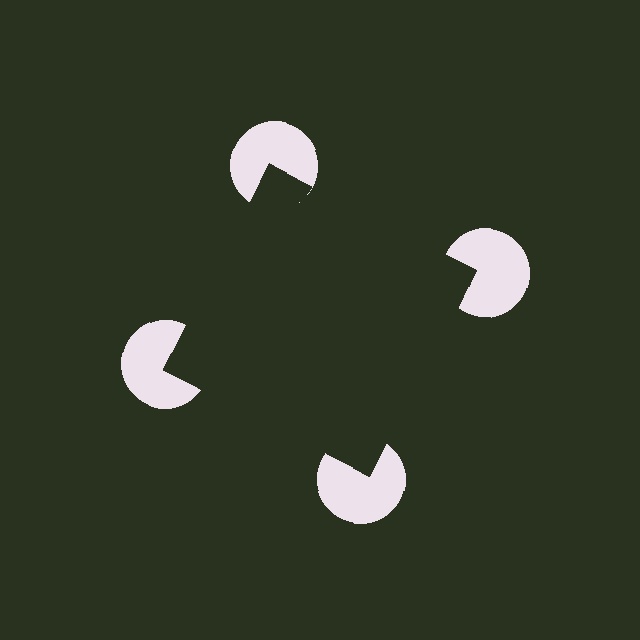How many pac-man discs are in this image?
There are 4 — one at each vertex of the illusory square.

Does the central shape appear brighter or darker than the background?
It typically appears slightly darker than the background, even though no actual brightness change is drawn.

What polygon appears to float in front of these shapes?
An illusory square — its edges are inferred from the aligned wedge cuts in the pac-man discs, not physically drawn.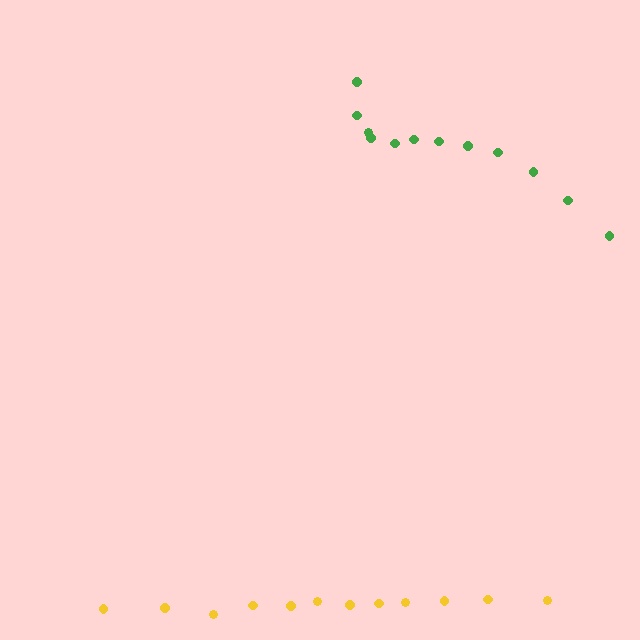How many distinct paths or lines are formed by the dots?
There are 2 distinct paths.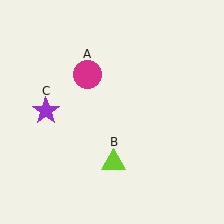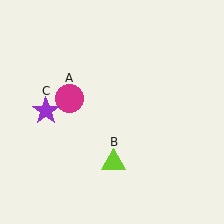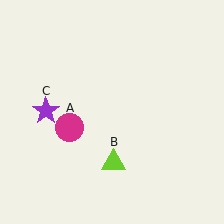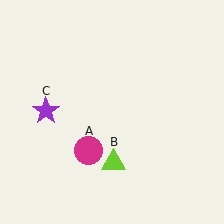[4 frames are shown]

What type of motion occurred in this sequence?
The magenta circle (object A) rotated counterclockwise around the center of the scene.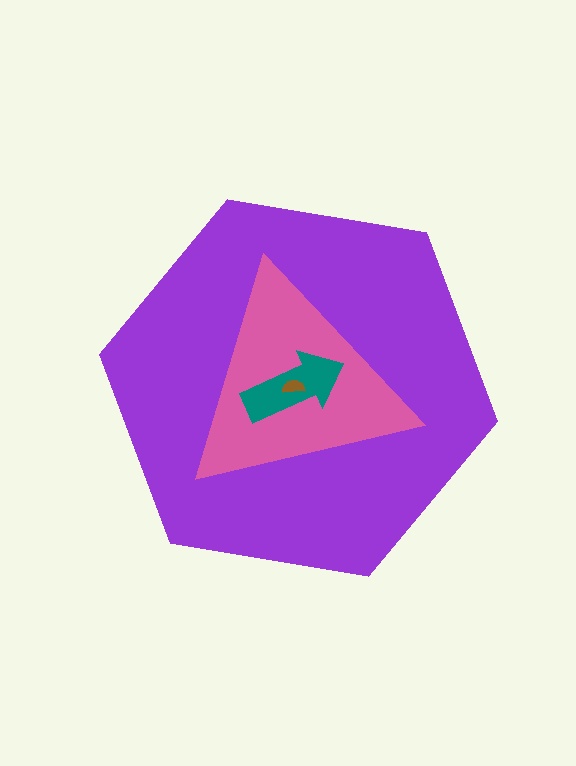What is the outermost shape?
The purple hexagon.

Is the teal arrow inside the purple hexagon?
Yes.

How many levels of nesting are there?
4.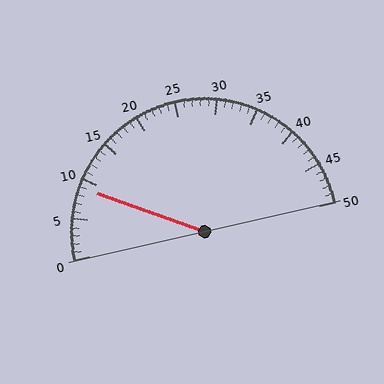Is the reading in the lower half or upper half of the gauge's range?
The reading is in the lower half of the range (0 to 50).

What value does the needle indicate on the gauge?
The needle indicates approximately 9.